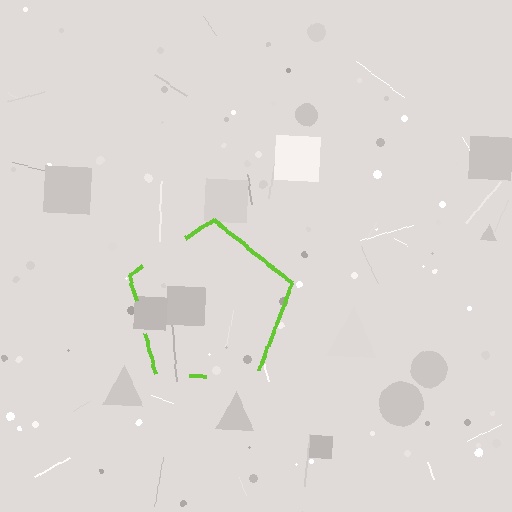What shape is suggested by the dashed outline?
The dashed outline suggests a pentagon.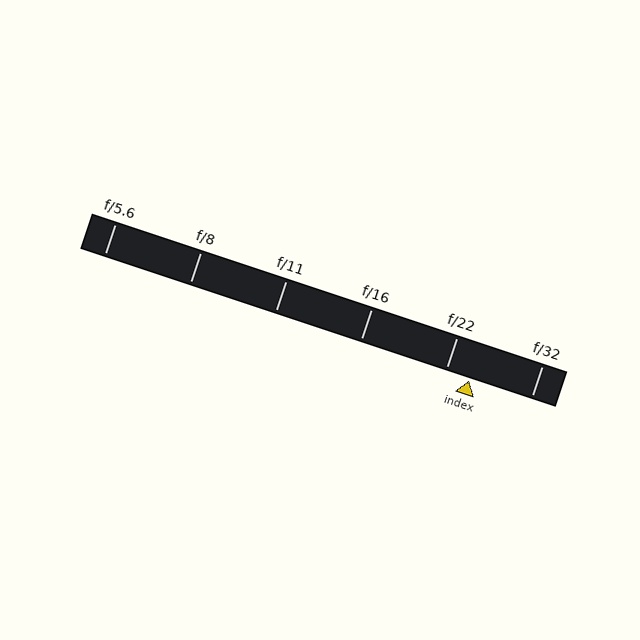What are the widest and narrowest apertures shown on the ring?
The widest aperture shown is f/5.6 and the narrowest is f/32.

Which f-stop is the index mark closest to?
The index mark is closest to f/22.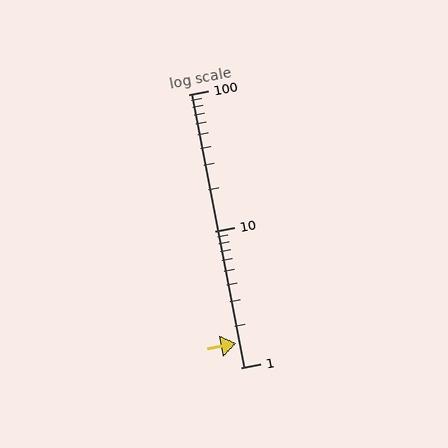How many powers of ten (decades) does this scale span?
The scale spans 2 decades, from 1 to 100.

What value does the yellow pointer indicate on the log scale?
The pointer indicates approximately 1.5.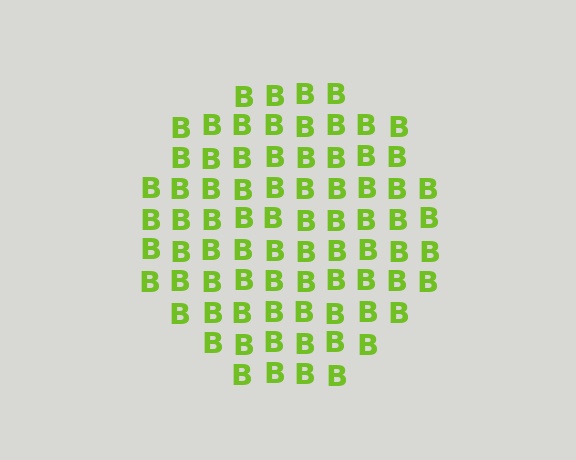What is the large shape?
The large shape is a circle.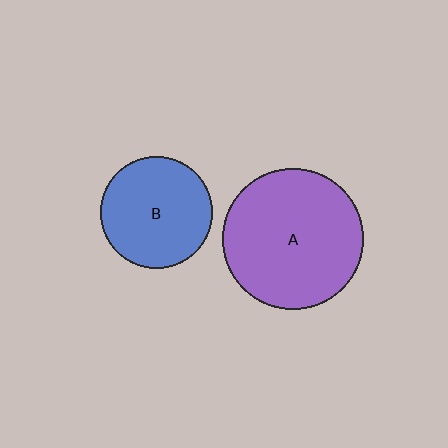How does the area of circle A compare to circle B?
Approximately 1.6 times.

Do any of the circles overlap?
No, none of the circles overlap.